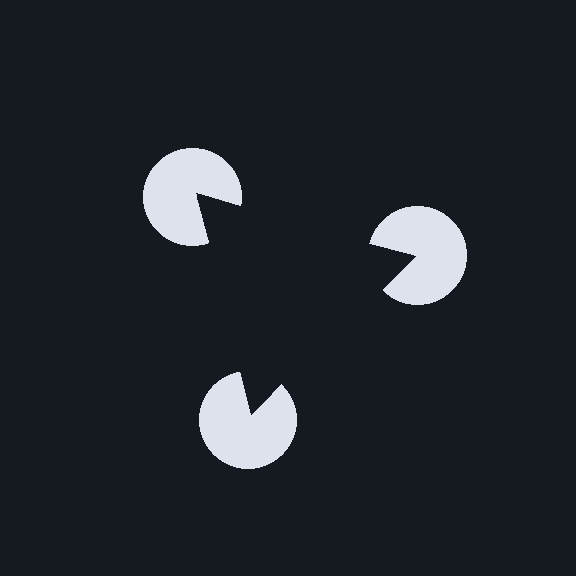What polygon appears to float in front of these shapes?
An illusory triangle — its edges are inferred from the aligned wedge cuts in the pac-man discs, not physically drawn.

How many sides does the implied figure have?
3 sides.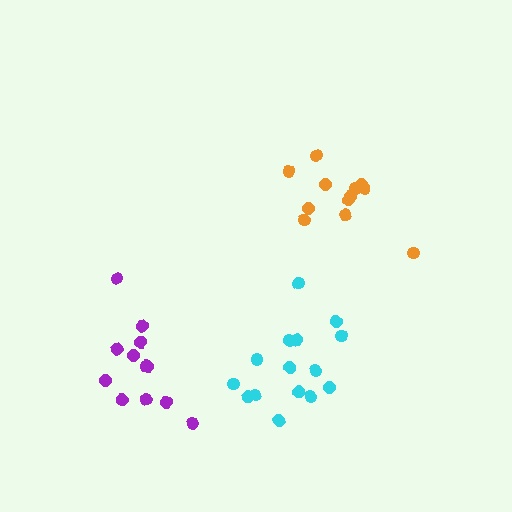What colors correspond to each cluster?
The clusters are colored: purple, orange, cyan.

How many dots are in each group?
Group 1: 12 dots, Group 2: 12 dots, Group 3: 15 dots (39 total).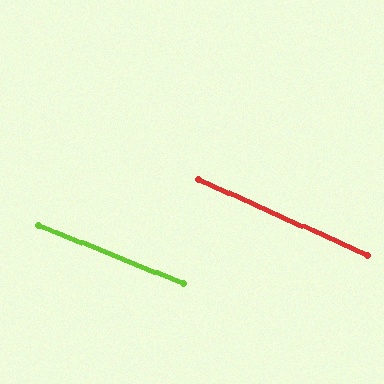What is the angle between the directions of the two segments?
Approximately 2 degrees.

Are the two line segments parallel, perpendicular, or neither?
Parallel — their directions differ by only 1.8°.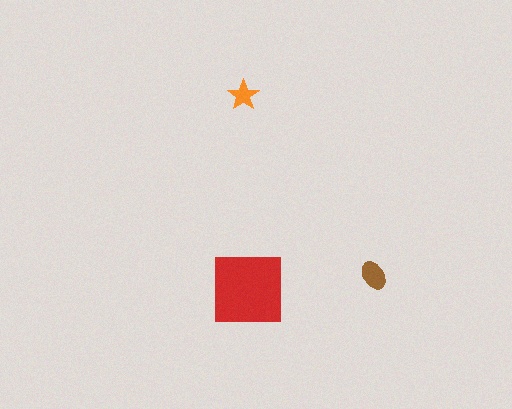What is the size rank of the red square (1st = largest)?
1st.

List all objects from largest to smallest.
The red square, the brown ellipse, the orange star.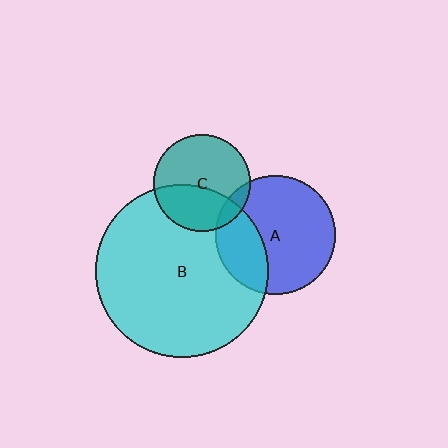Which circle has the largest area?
Circle B (cyan).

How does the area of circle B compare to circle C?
Approximately 3.2 times.